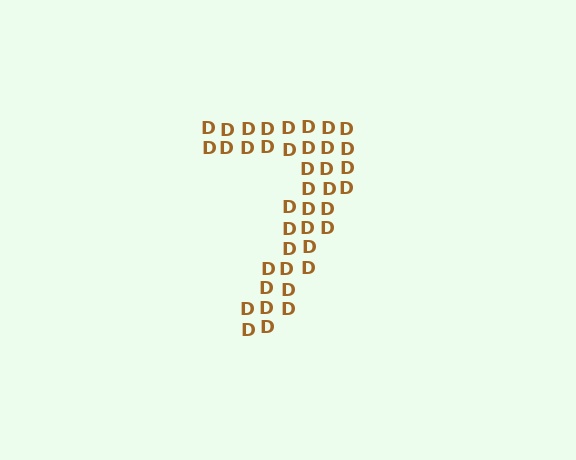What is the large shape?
The large shape is the digit 7.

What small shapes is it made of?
It is made of small letter D's.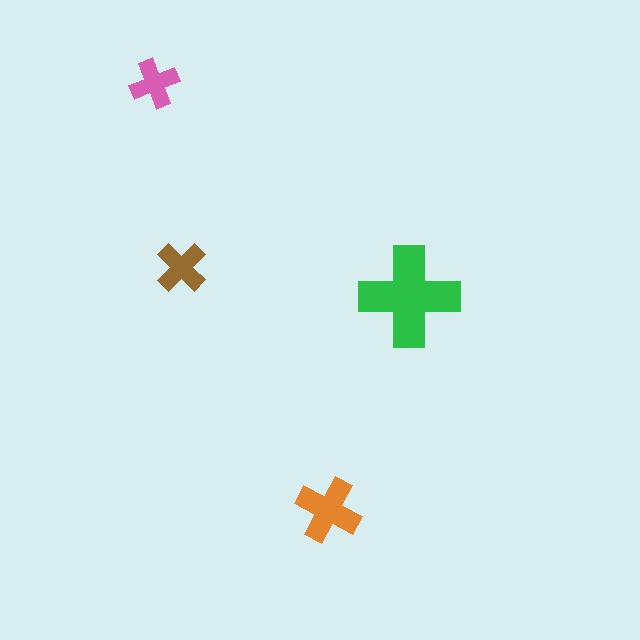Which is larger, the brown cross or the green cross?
The green one.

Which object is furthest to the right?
The green cross is rightmost.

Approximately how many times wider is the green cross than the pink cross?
About 2 times wider.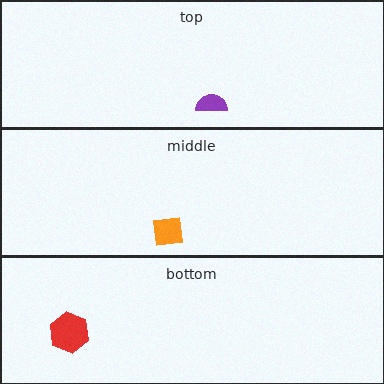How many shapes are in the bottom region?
1.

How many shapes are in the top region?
1.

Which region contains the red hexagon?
The bottom region.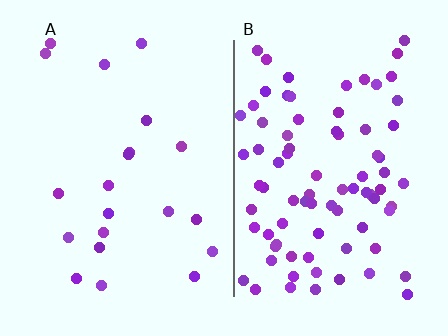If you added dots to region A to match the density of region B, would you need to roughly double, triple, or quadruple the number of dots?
Approximately quadruple.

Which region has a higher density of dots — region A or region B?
B (the right).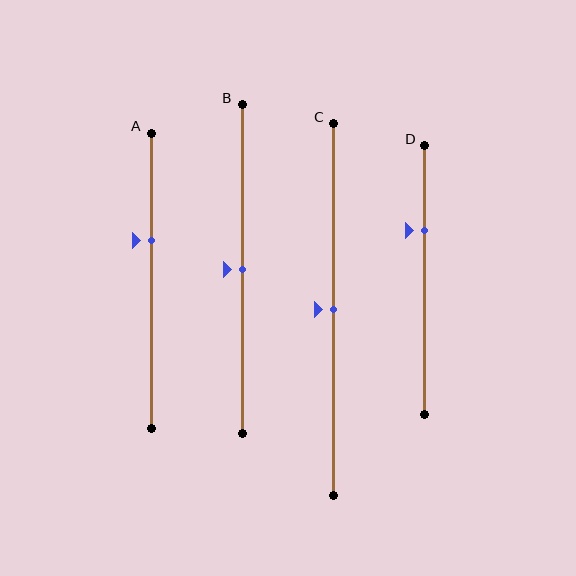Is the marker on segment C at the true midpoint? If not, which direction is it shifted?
Yes, the marker on segment C is at the true midpoint.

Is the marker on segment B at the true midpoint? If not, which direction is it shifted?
Yes, the marker on segment B is at the true midpoint.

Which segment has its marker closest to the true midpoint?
Segment B has its marker closest to the true midpoint.